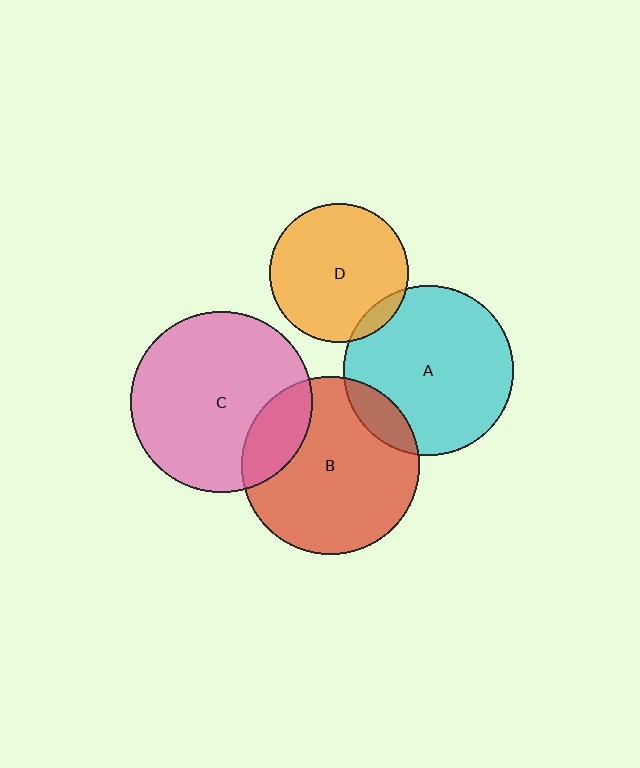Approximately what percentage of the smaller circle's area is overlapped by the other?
Approximately 20%.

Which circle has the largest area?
Circle C (pink).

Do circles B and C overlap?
Yes.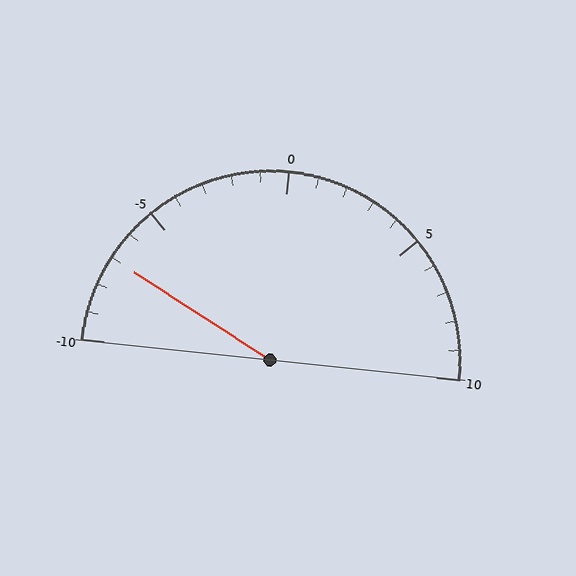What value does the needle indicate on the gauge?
The needle indicates approximately -7.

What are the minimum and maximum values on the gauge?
The gauge ranges from -10 to 10.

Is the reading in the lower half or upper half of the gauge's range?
The reading is in the lower half of the range (-10 to 10).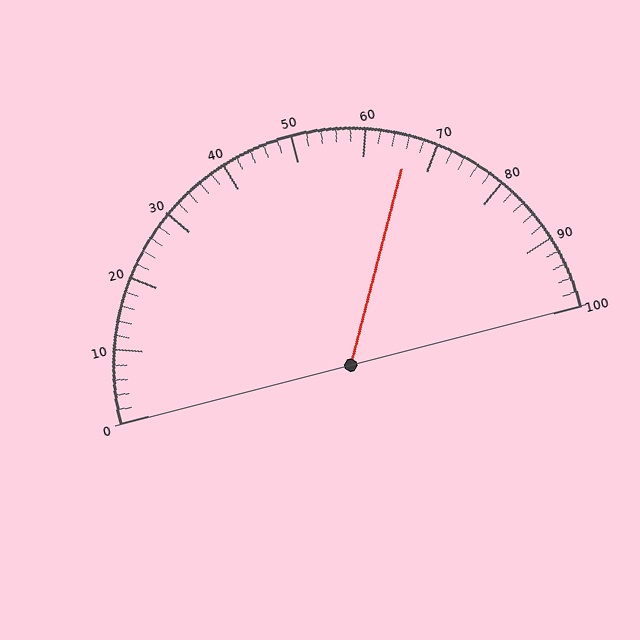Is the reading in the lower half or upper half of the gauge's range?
The reading is in the upper half of the range (0 to 100).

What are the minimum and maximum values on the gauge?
The gauge ranges from 0 to 100.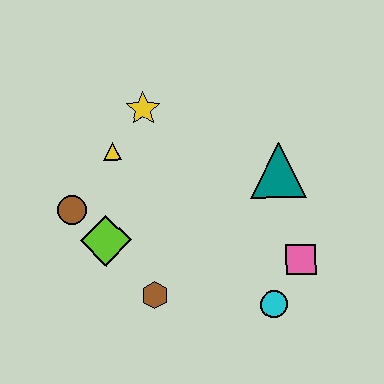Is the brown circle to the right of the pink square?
No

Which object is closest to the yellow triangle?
The yellow star is closest to the yellow triangle.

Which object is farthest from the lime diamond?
The pink square is farthest from the lime diamond.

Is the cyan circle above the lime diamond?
No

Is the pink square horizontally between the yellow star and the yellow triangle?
No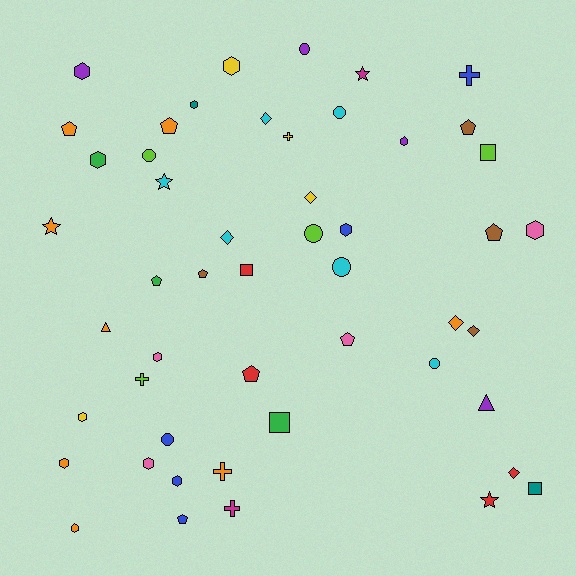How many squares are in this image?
There are 4 squares.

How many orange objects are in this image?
There are 8 orange objects.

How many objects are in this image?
There are 50 objects.